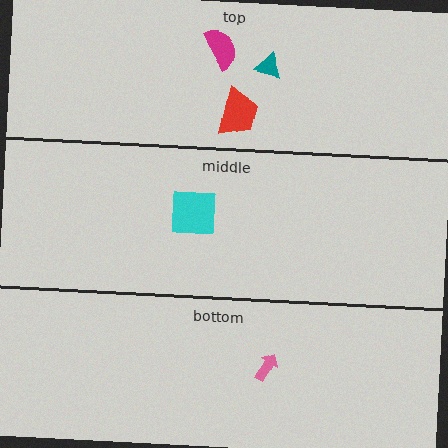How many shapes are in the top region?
3.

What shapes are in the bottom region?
The pink arrow.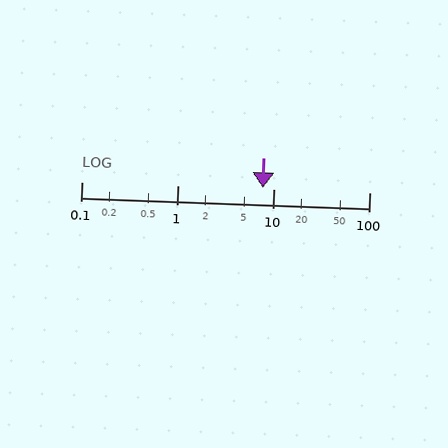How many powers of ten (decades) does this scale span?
The scale spans 3 decades, from 0.1 to 100.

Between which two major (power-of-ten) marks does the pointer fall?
The pointer is between 1 and 10.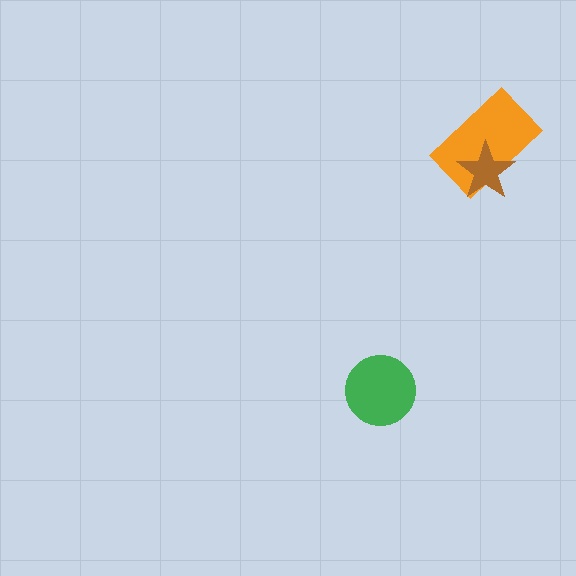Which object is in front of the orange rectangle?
The brown star is in front of the orange rectangle.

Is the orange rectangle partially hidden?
Yes, it is partially covered by another shape.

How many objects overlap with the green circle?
0 objects overlap with the green circle.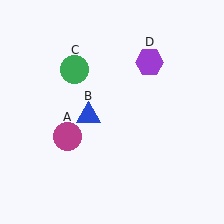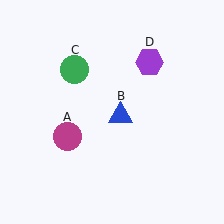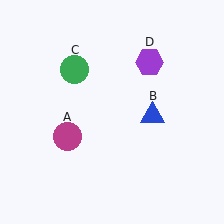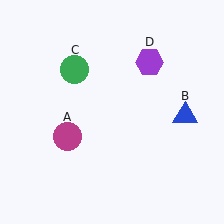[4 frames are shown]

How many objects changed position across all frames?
1 object changed position: blue triangle (object B).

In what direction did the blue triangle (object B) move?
The blue triangle (object B) moved right.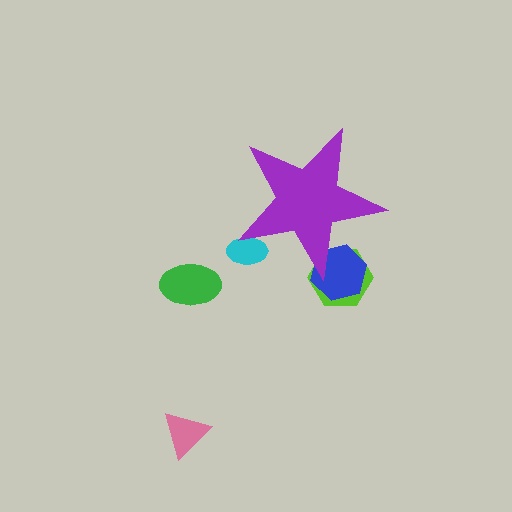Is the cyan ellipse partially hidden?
Yes, the cyan ellipse is partially hidden behind the purple star.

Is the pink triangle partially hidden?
No, the pink triangle is fully visible.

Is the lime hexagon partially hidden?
Yes, the lime hexagon is partially hidden behind the purple star.